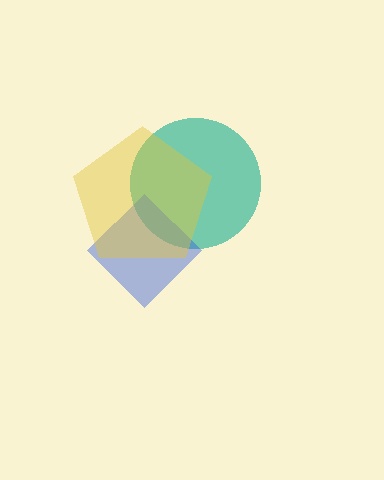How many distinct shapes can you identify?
There are 3 distinct shapes: a teal circle, a blue diamond, a yellow pentagon.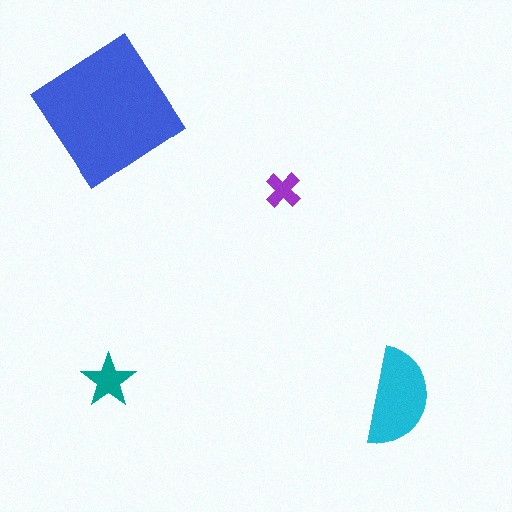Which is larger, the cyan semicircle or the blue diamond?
The blue diamond.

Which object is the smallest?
The purple cross.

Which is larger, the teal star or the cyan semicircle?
The cyan semicircle.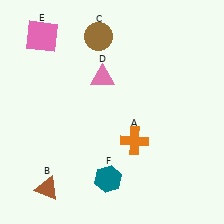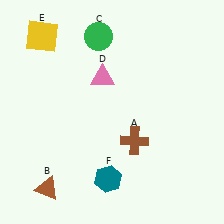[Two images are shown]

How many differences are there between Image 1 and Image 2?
There are 3 differences between the two images.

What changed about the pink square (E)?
In Image 1, E is pink. In Image 2, it changed to yellow.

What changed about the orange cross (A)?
In Image 1, A is orange. In Image 2, it changed to brown.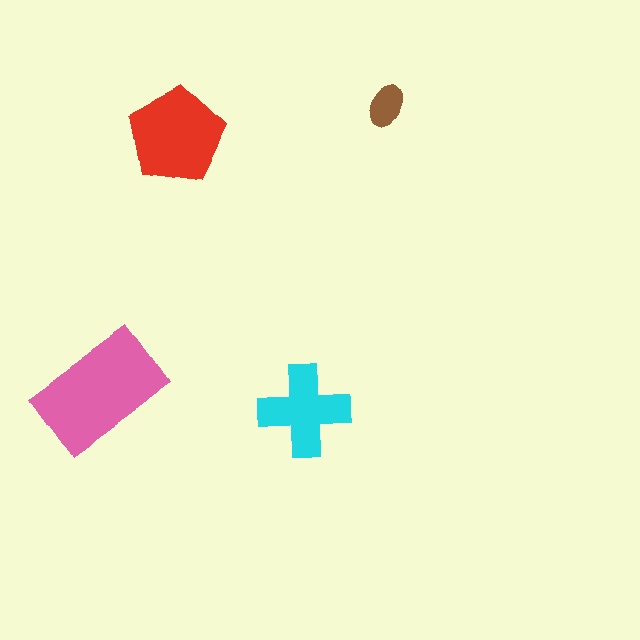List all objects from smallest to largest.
The brown ellipse, the cyan cross, the red pentagon, the pink rectangle.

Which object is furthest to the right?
The brown ellipse is rightmost.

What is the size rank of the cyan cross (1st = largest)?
3rd.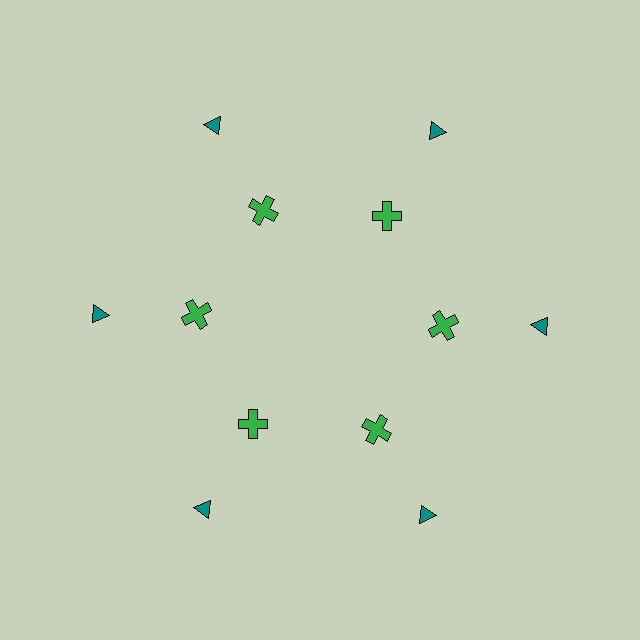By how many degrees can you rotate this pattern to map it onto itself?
The pattern maps onto itself every 60 degrees of rotation.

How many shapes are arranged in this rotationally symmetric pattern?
There are 12 shapes, arranged in 6 groups of 2.